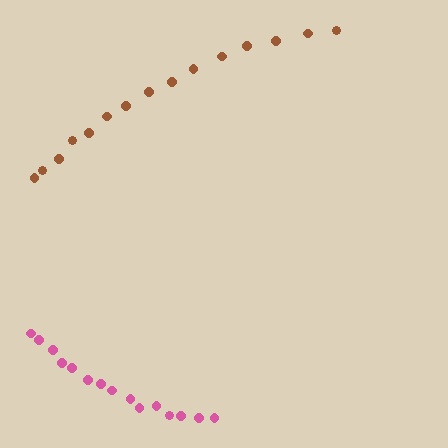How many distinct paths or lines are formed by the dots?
There are 2 distinct paths.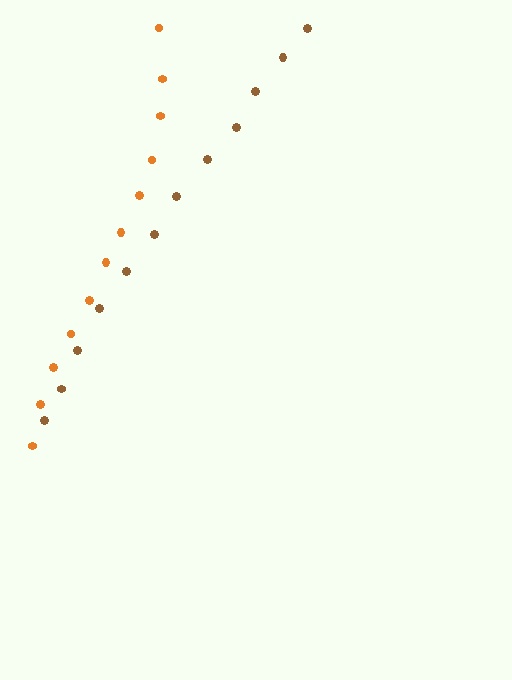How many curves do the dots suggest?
There are 2 distinct paths.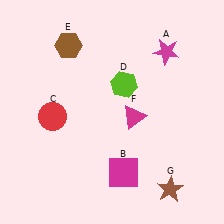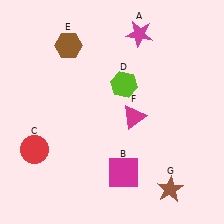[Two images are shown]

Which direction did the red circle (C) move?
The red circle (C) moved down.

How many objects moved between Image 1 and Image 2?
2 objects moved between the two images.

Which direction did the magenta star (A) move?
The magenta star (A) moved left.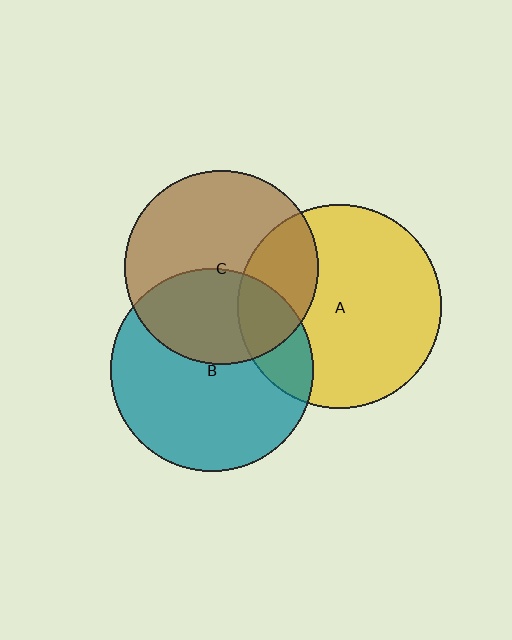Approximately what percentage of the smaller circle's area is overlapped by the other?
Approximately 40%.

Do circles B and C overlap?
Yes.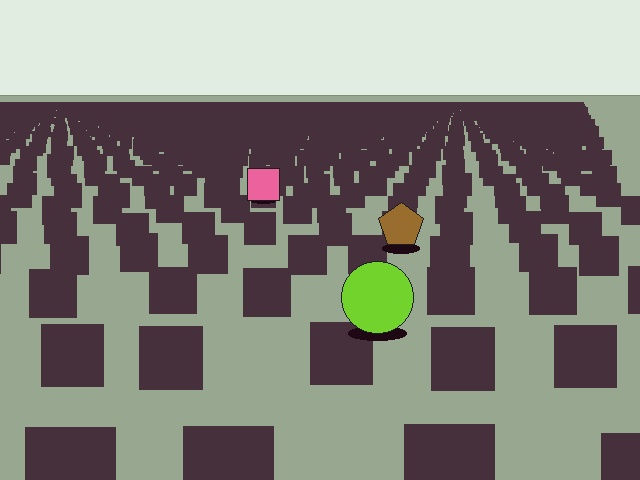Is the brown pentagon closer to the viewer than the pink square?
Yes. The brown pentagon is closer — you can tell from the texture gradient: the ground texture is coarser near it.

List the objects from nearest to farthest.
From nearest to farthest: the lime circle, the brown pentagon, the pink square.